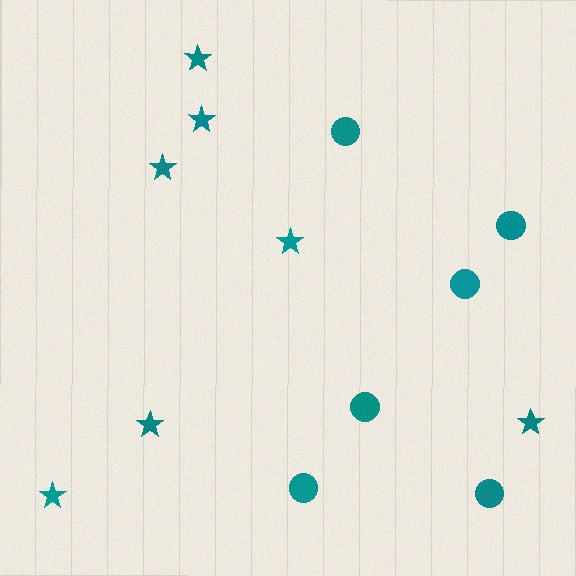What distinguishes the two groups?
There are 2 groups: one group of circles (6) and one group of stars (7).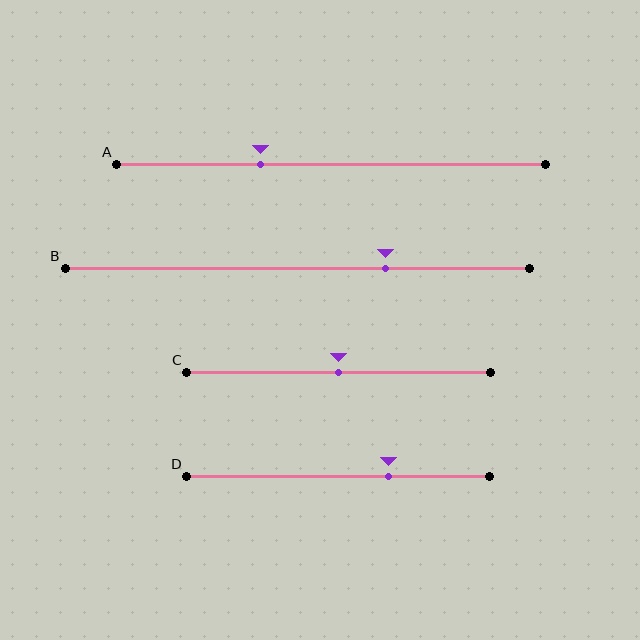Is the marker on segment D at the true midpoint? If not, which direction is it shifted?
No, the marker on segment D is shifted to the right by about 17% of the segment length.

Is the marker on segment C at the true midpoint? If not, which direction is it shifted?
Yes, the marker on segment C is at the true midpoint.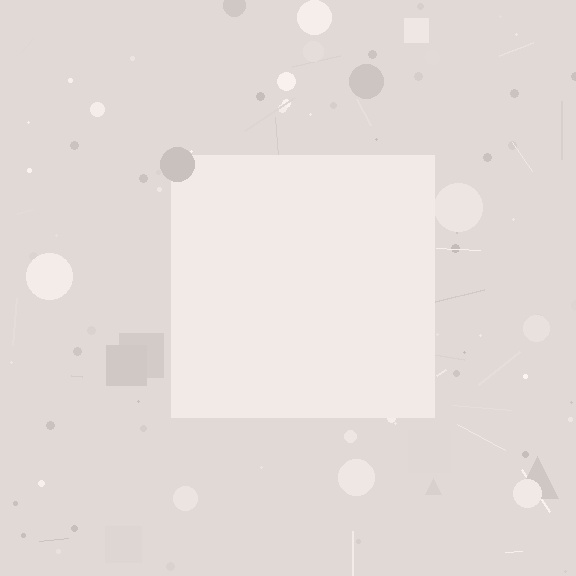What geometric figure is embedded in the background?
A square is embedded in the background.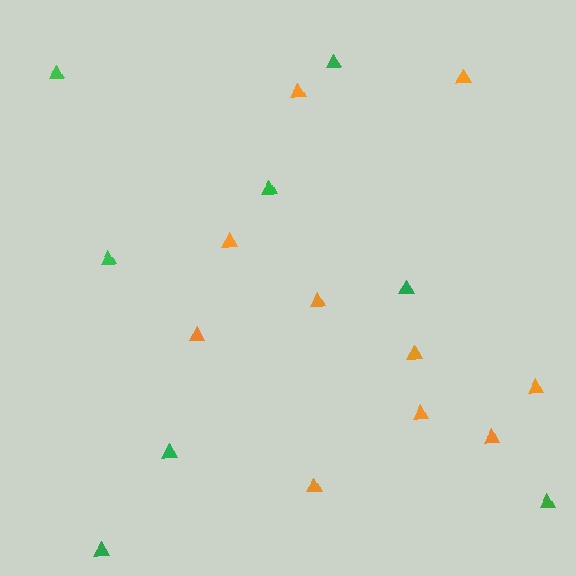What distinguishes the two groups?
There are 2 groups: one group of green triangles (8) and one group of orange triangles (10).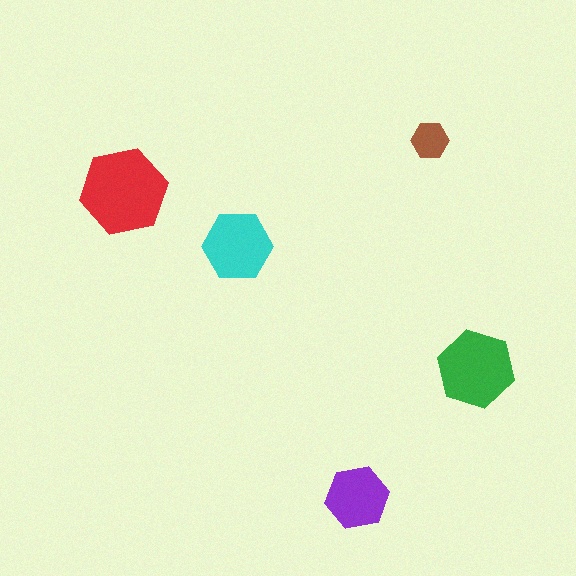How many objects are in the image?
There are 5 objects in the image.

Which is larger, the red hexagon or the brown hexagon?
The red one.